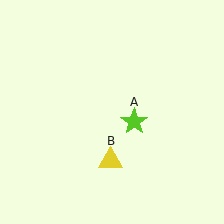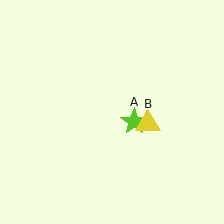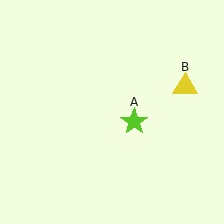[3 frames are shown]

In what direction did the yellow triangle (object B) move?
The yellow triangle (object B) moved up and to the right.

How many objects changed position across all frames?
1 object changed position: yellow triangle (object B).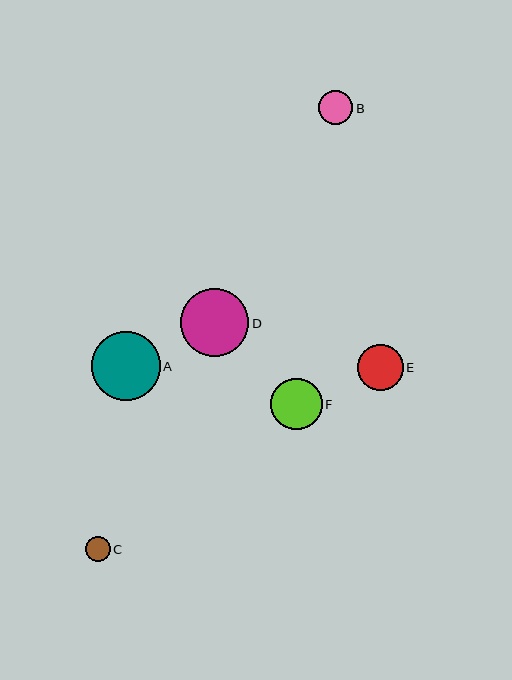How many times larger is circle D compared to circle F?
Circle D is approximately 1.3 times the size of circle F.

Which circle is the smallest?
Circle C is the smallest with a size of approximately 24 pixels.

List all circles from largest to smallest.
From largest to smallest: A, D, F, E, B, C.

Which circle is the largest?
Circle A is the largest with a size of approximately 69 pixels.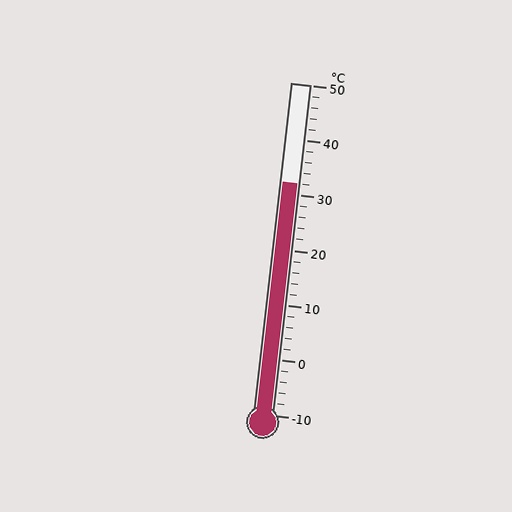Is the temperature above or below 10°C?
The temperature is above 10°C.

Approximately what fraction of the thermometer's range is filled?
The thermometer is filled to approximately 70% of its range.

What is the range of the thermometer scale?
The thermometer scale ranges from -10°C to 50°C.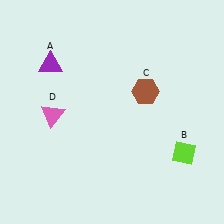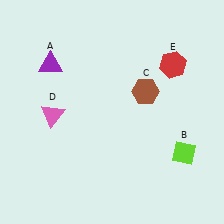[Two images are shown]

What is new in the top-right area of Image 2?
A red hexagon (E) was added in the top-right area of Image 2.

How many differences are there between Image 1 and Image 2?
There is 1 difference between the two images.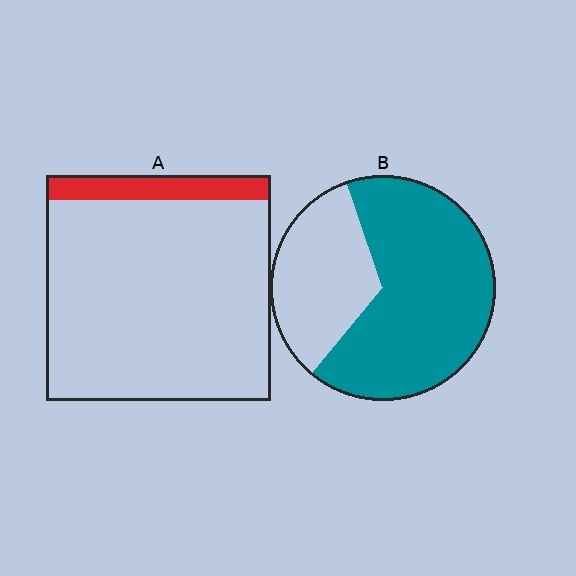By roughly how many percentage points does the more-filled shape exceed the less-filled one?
By roughly 55 percentage points (B over A).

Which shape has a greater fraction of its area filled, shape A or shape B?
Shape B.